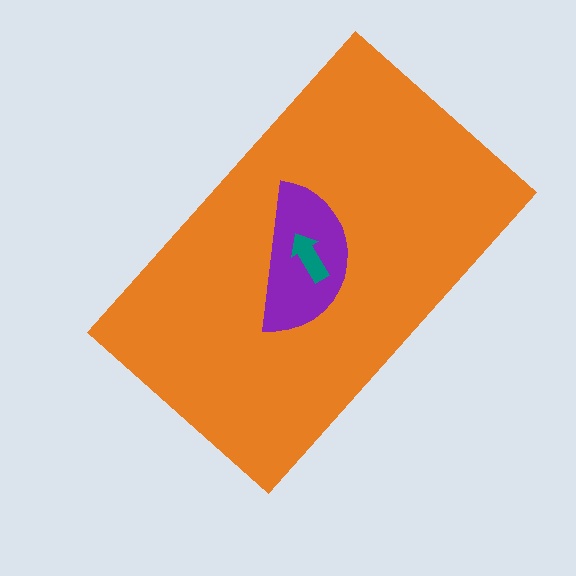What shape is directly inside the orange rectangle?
The purple semicircle.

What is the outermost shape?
The orange rectangle.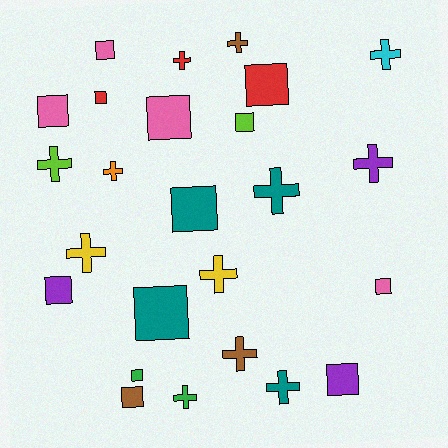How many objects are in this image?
There are 25 objects.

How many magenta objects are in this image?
There are no magenta objects.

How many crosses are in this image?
There are 12 crosses.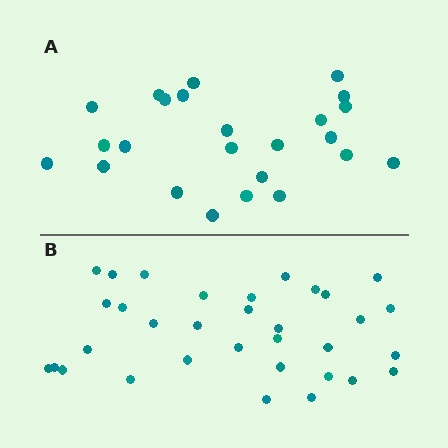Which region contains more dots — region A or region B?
Region B (the bottom region) has more dots.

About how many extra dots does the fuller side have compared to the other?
Region B has roughly 8 or so more dots than region A.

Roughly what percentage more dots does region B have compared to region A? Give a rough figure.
About 40% more.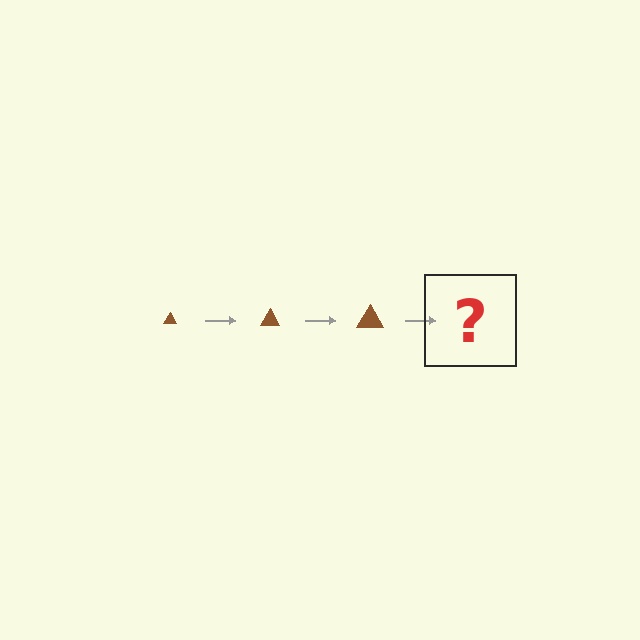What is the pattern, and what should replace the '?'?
The pattern is that the triangle gets progressively larger each step. The '?' should be a brown triangle, larger than the previous one.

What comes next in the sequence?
The next element should be a brown triangle, larger than the previous one.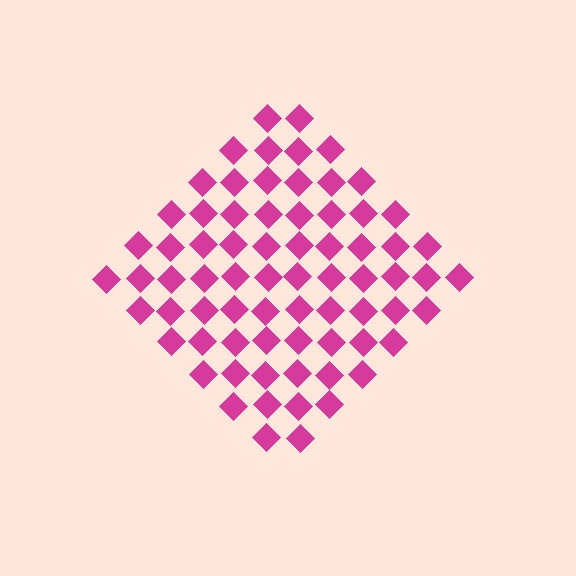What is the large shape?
The large shape is a diamond.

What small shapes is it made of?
It is made of small diamonds.